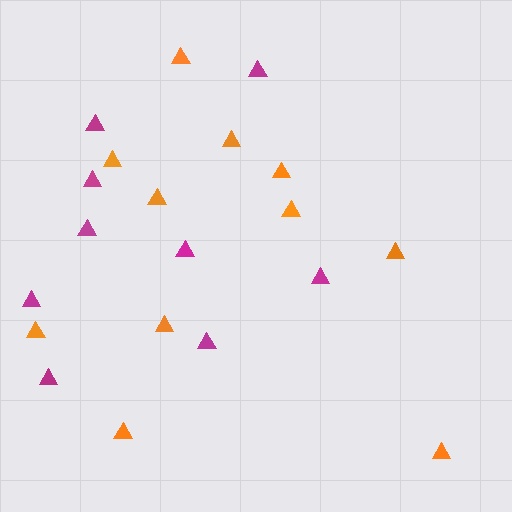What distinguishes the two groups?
There are 2 groups: one group of orange triangles (11) and one group of magenta triangles (9).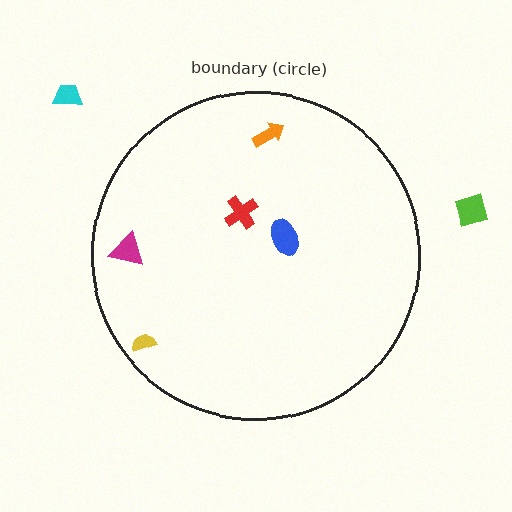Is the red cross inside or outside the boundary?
Inside.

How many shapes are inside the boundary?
5 inside, 2 outside.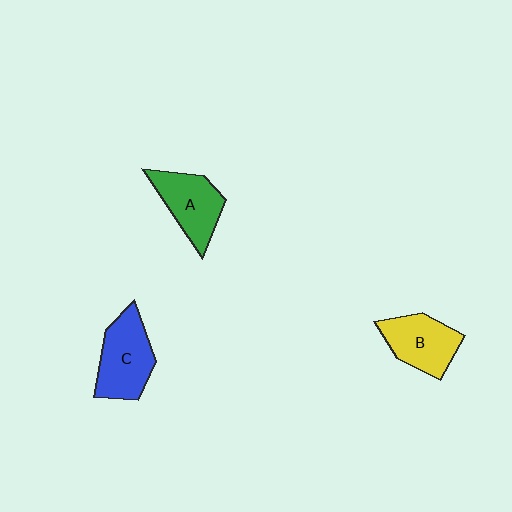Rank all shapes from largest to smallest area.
From largest to smallest: C (blue), A (green), B (yellow).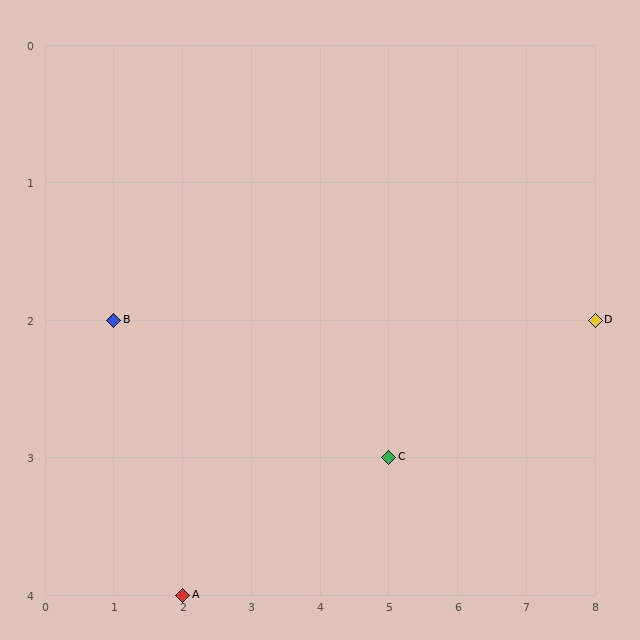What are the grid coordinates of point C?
Point C is at grid coordinates (5, 3).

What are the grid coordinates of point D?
Point D is at grid coordinates (8, 2).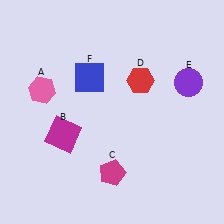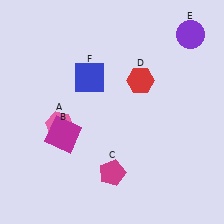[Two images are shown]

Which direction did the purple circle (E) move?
The purple circle (E) moved up.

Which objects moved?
The objects that moved are: the pink hexagon (A), the purple circle (E).